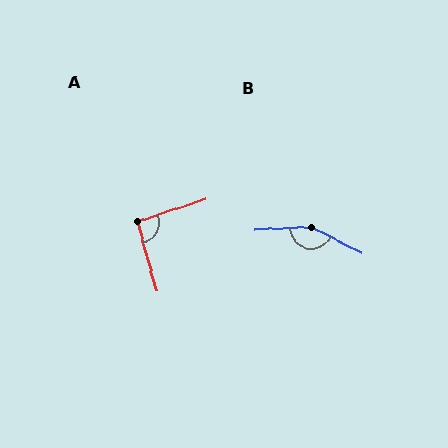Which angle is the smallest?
A, at approximately 93 degrees.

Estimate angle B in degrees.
Approximately 150 degrees.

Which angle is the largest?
B, at approximately 150 degrees.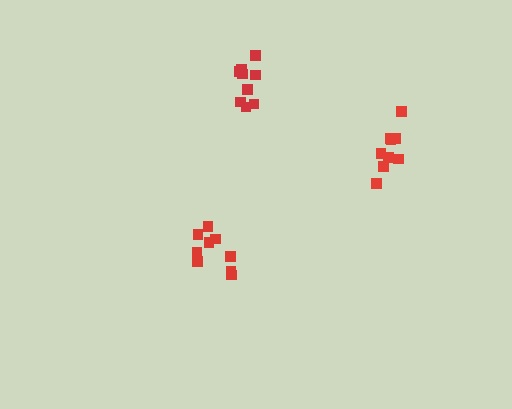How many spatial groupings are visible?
There are 3 spatial groupings.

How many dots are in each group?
Group 1: 9 dots, Group 2: 9 dots, Group 3: 9 dots (27 total).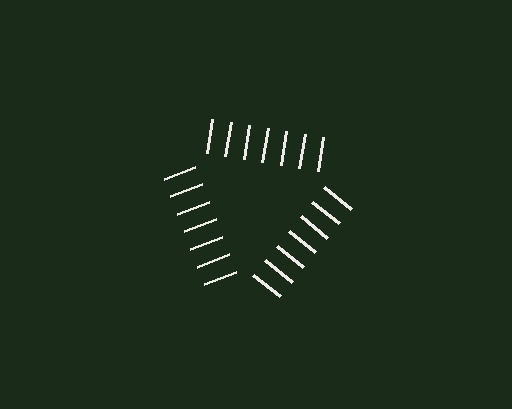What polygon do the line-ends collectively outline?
An illusory triangle — the line segments terminate on its edges but no continuous stroke is drawn.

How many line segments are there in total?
21 — 7 along each of the 3 edges.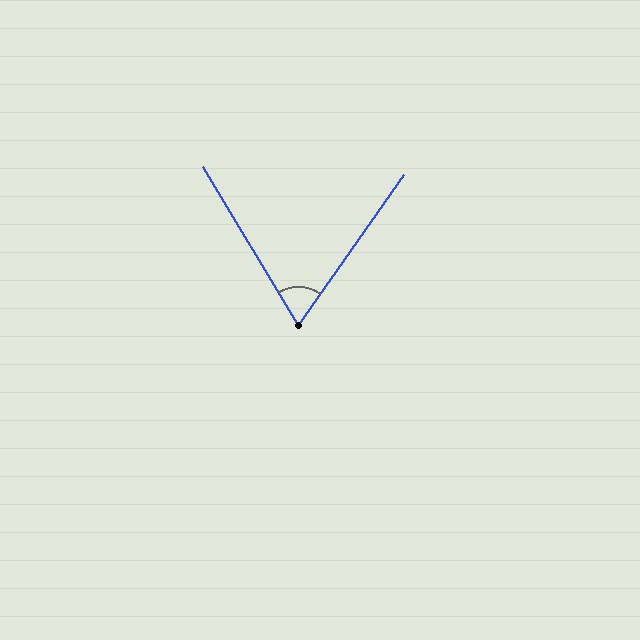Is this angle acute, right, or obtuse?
It is acute.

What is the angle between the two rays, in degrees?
Approximately 66 degrees.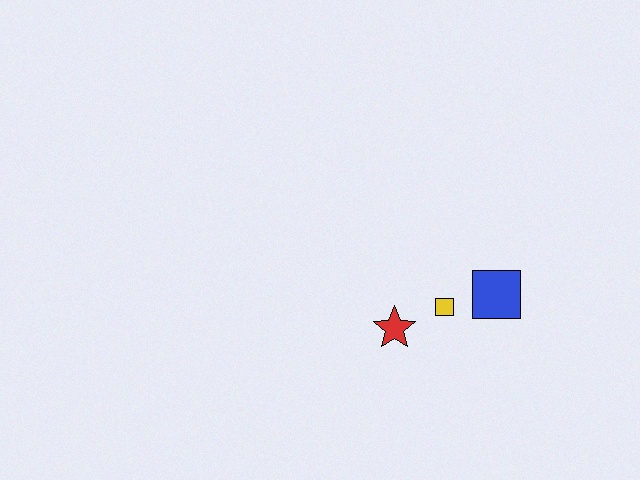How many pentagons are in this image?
There are no pentagons.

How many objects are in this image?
There are 3 objects.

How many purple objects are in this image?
There are no purple objects.